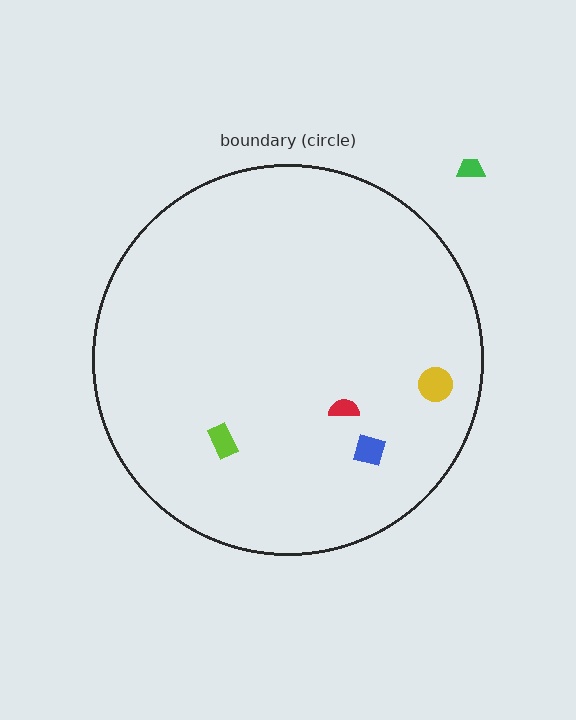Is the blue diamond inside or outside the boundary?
Inside.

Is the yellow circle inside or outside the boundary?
Inside.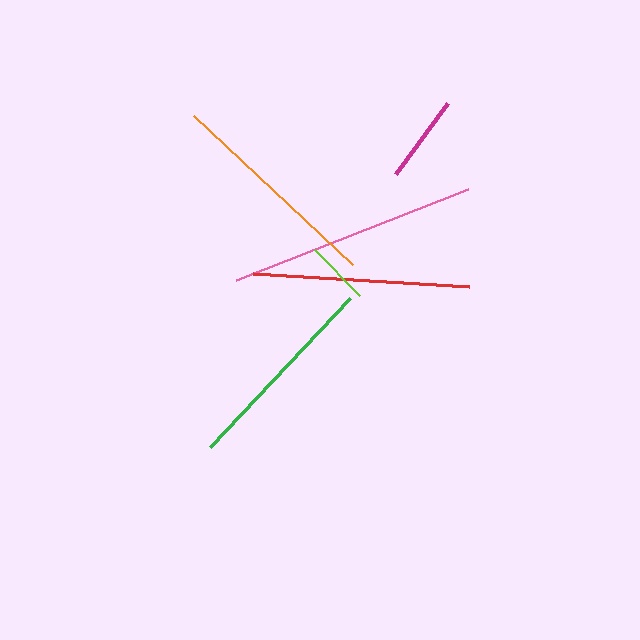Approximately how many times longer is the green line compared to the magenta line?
The green line is approximately 2.3 times the length of the magenta line.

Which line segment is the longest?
The pink line is the longest at approximately 249 pixels.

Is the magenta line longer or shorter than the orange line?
The orange line is longer than the magenta line.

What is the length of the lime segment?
The lime segment is approximately 64 pixels long.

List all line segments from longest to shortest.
From longest to shortest: pink, orange, red, green, magenta, lime.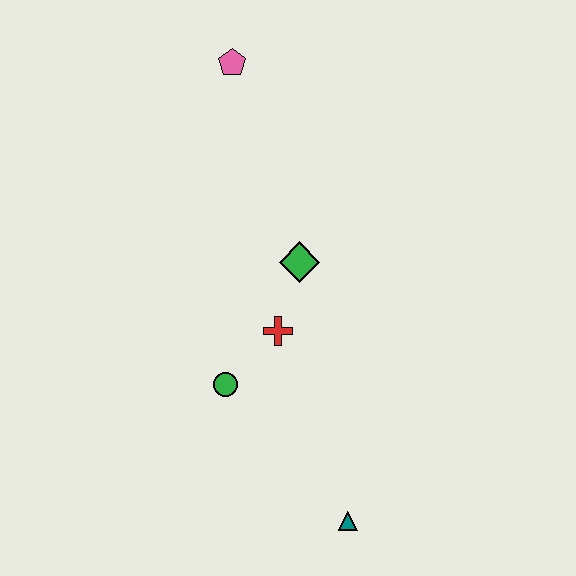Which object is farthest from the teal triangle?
The pink pentagon is farthest from the teal triangle.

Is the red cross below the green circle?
No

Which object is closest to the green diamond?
The red cross is closest to the green diamond.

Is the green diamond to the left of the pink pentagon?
No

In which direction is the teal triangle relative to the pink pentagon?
The teal triangle is below the pink pentagon.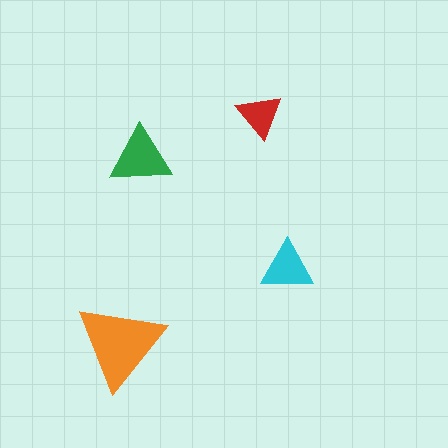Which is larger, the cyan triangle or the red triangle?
The cyan one.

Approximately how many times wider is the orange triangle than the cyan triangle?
About 1.5 times wider.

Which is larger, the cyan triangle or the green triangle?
The green one.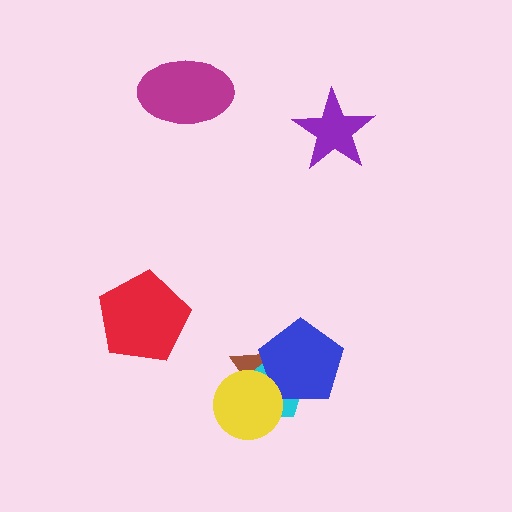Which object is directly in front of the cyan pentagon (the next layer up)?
The blue pentagon is directly in front of the cyan pentagon.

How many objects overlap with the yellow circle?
3 objects overlap with the yellow circle.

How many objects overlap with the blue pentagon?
3 objects overlap with the blue pentagon.